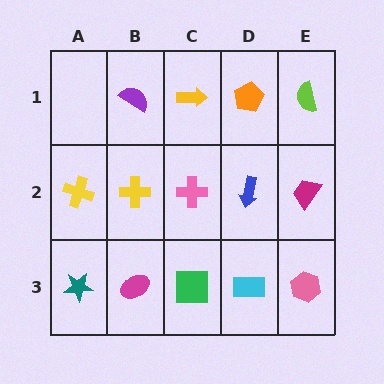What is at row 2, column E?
A magenta trapezoid.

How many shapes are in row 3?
5 shapes.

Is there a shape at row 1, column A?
No, that cell is empty.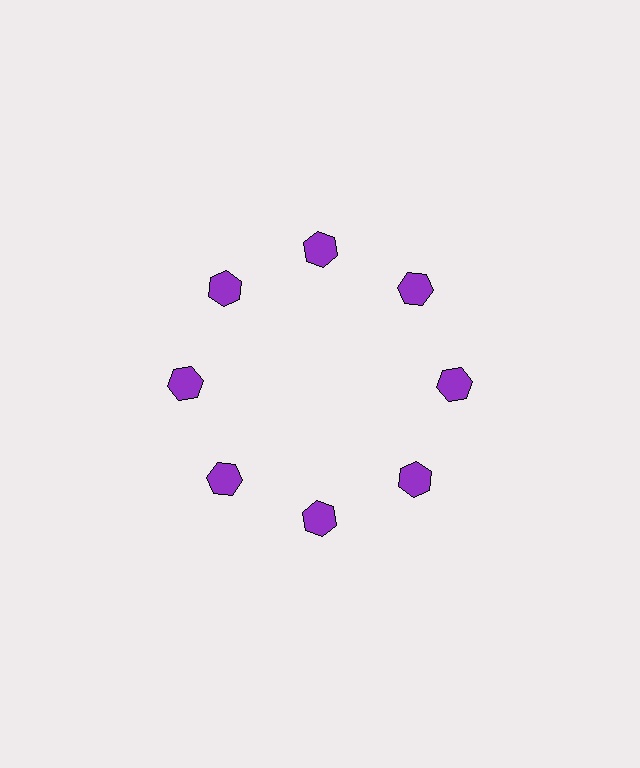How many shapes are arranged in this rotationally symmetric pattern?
There are 8 shapes, arranged in 8 groups of 1.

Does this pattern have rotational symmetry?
Yes, this pattern has 8-fold rotational symmetry. It looks the same after rotating 45 degrees around the center.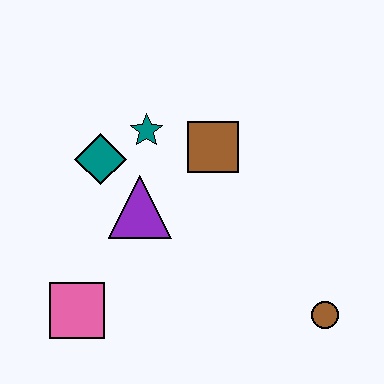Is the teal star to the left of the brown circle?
Yes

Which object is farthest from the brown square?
The pink square is farthest from the brown square.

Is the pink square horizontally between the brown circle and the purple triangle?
No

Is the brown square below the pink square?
No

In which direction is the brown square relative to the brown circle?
The brown square is above the brown circle.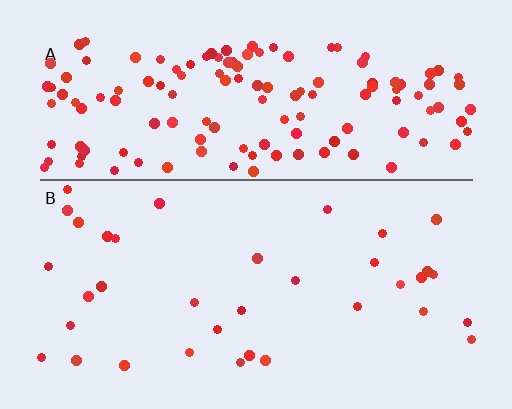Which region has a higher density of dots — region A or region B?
A (the top).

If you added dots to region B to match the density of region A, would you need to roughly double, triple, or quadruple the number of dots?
Approximately quadruple.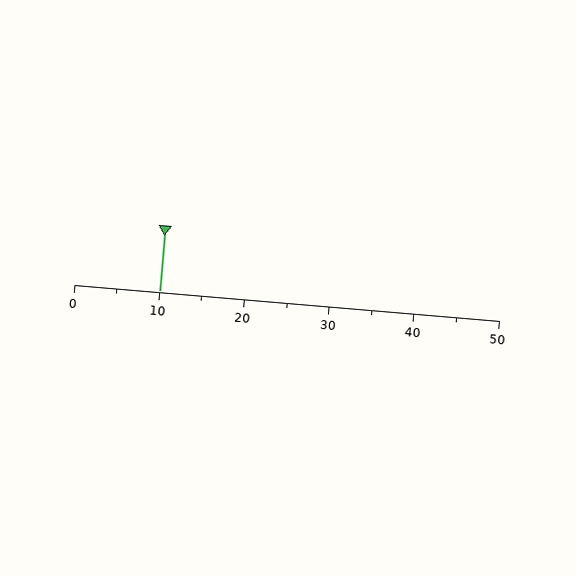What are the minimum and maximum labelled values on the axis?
The axis runs from 0 to 50.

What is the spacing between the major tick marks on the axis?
The major ticks are spaced 10 apart.